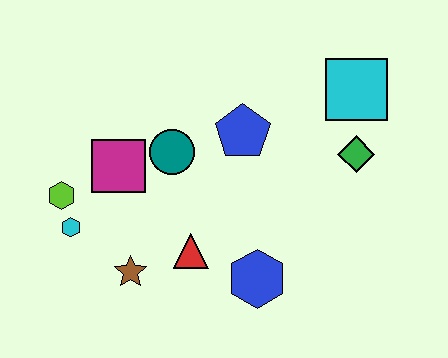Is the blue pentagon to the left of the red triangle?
No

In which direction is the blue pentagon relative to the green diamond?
The blue pentagon is to the left of the green diamond.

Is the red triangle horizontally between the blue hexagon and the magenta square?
Yes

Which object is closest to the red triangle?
The brown star is closest to the red triangle.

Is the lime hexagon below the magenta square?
Yes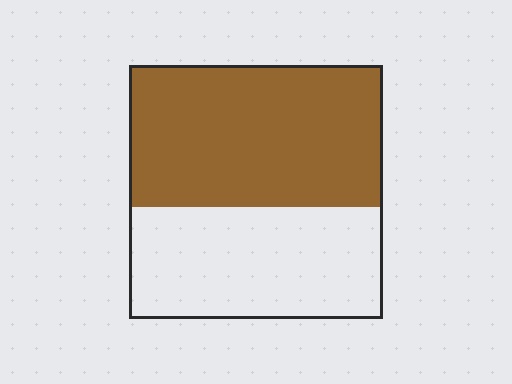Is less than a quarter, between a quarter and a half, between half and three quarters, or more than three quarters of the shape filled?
Between half and three quarters.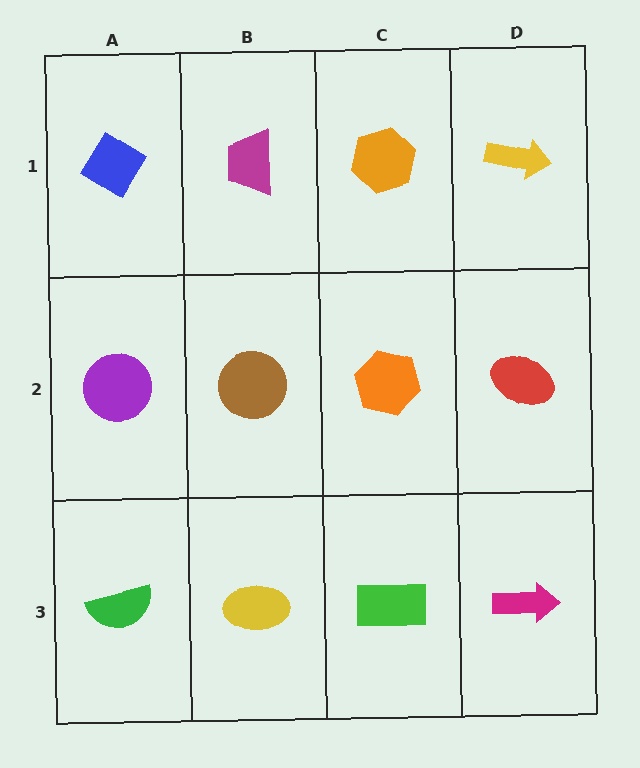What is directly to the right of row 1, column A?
A magenta trapezoid.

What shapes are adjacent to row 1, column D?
A red ellipse (row 2, column D), an orange hexagon (row 1, column C).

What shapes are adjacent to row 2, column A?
A blue diamond (row 1, column A), a green semicircle (row 3, column A), a brown circle (row 2, column B).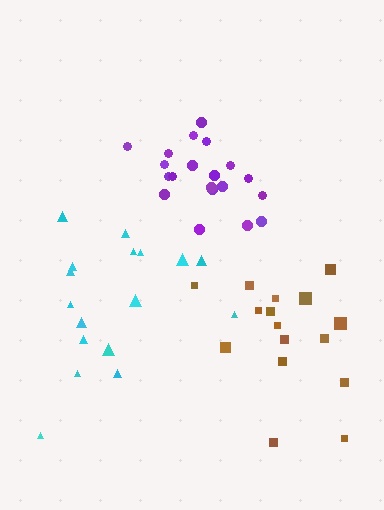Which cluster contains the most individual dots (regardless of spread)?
Purple (20).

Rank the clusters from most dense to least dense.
purple, brown, cyan.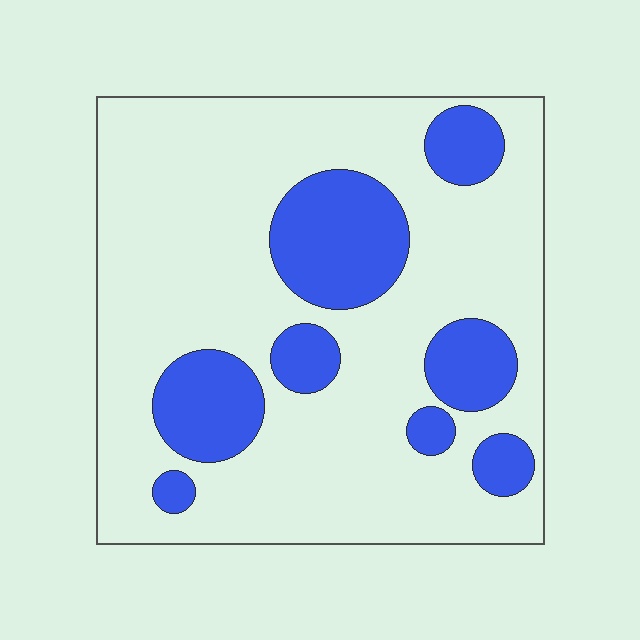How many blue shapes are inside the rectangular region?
8.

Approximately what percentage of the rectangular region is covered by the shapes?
Approximately 25%.